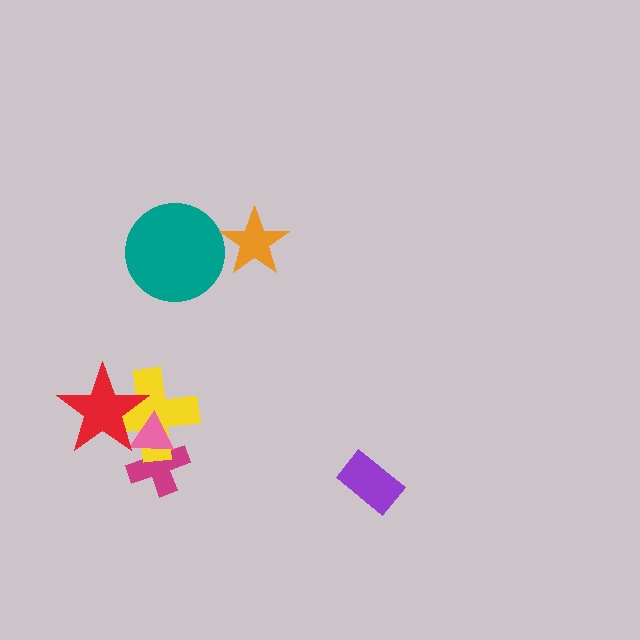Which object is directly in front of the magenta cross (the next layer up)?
The yellow cross is directly in front of the magenta cross.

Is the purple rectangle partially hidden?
No, no other shape covers it.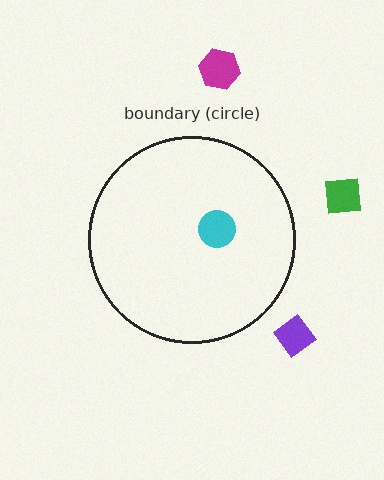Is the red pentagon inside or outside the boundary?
Outside.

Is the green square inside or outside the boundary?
Outside.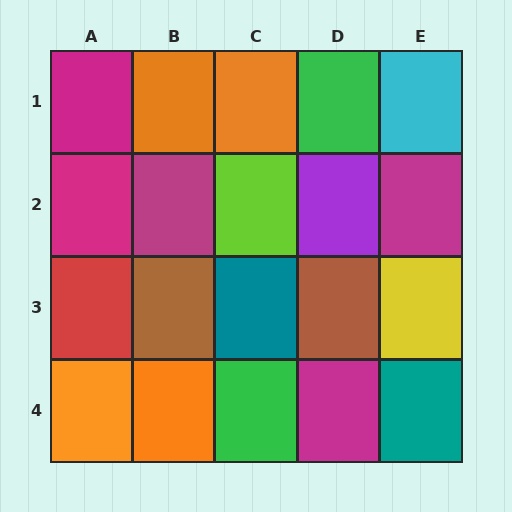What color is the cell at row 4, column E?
Teal.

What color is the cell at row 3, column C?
Teal.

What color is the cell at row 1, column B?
Orange.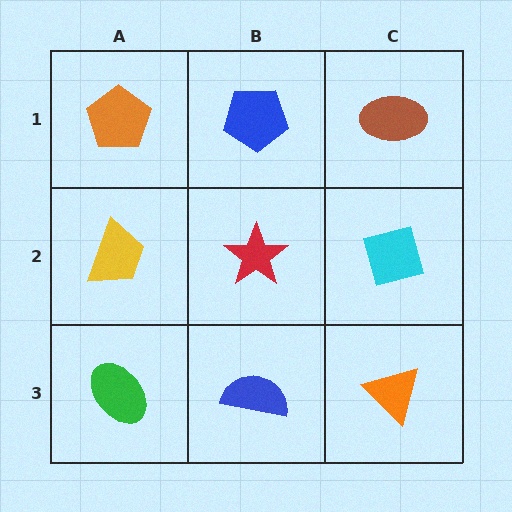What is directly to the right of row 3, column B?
An orange triangle.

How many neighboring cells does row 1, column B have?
3.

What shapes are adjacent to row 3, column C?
A cyan diamond (row 2, column C), a blue semicircle (row 3, column B).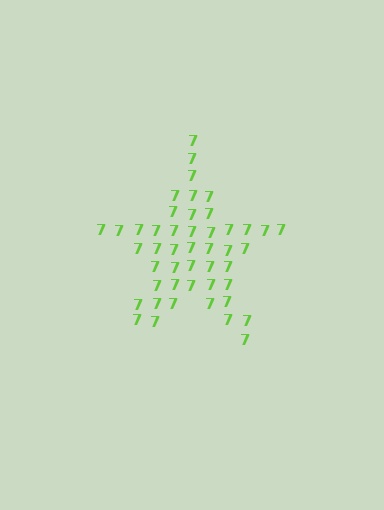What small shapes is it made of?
It is made of small digit 7's.